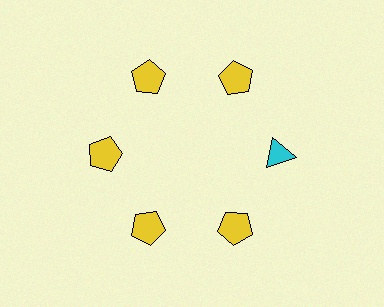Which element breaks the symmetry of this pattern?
The cyan triangle at roughly the 3 o'clock position breaks the symmetry. All other shapes are yellow pentagons.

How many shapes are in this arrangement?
There are 6 shapes arranged in a ring pattern.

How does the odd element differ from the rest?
It differs in both color (cyan instead of yellow) and shape (triangle instead of pentagon).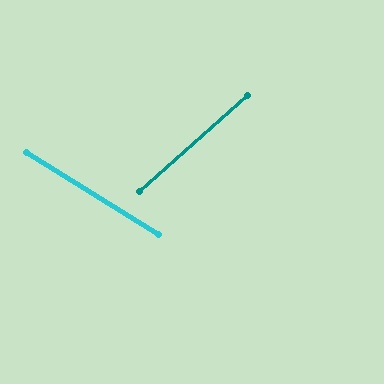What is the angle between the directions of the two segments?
Approximately 73 degrees.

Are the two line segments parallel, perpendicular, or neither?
Neither parallel nor perpendicular — they differ by about 73°.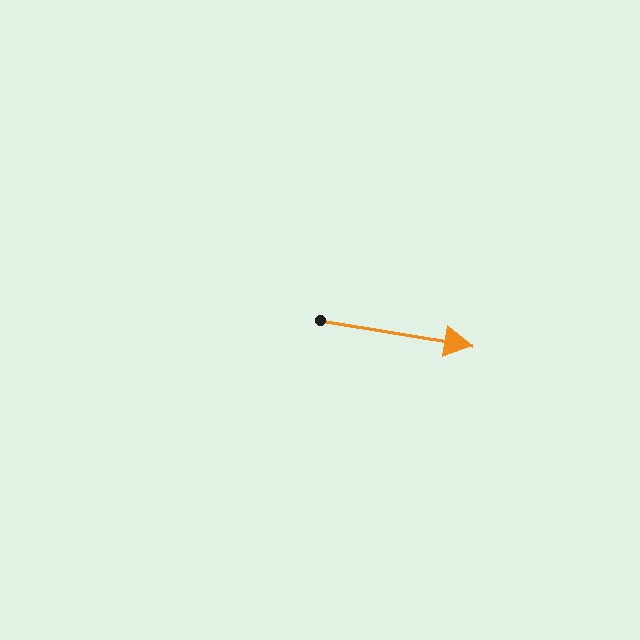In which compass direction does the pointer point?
East.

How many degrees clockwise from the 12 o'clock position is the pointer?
Approximately 100 degrees.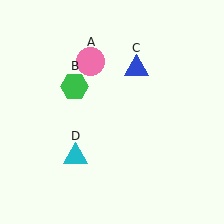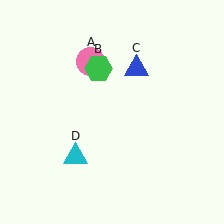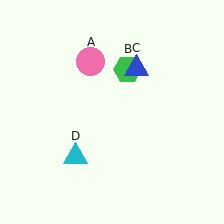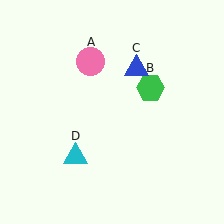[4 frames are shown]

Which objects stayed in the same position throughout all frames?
Pink circle (object A) and blue triangle (object C) and cyan triangle (object D) remained stationary.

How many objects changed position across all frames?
1 object changed position: green hexagon (object B).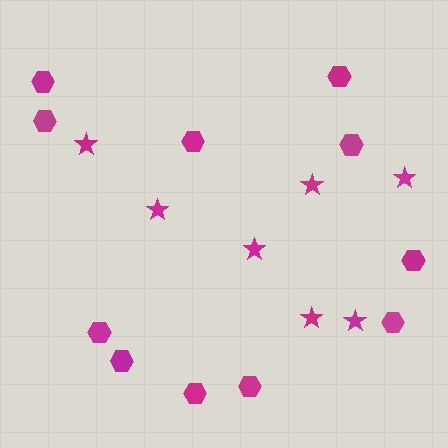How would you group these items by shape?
There are 2 groups: one group of stars (7) and one group of hexagons (11).